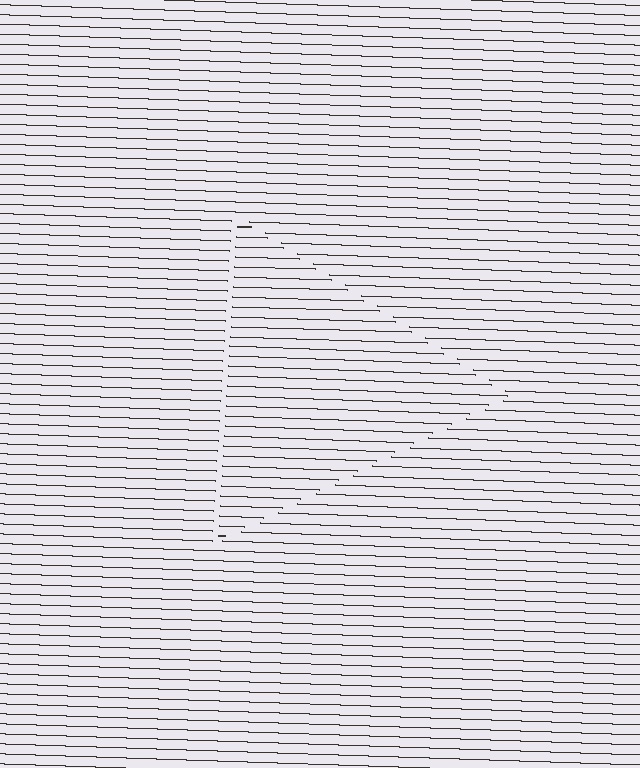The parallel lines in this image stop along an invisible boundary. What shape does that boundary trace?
An illusory triangle. The interior of the shape contains the same grating, shifted by half a period — the contour is defined by the phase discontinuity where line-ends from the inner and outer gratings abut.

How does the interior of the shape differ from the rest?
The interior of the shape contains the same grating, shifted by half a period — the contour is defined by the phase discontinuity where line-ends from the inner and outer gratings abut.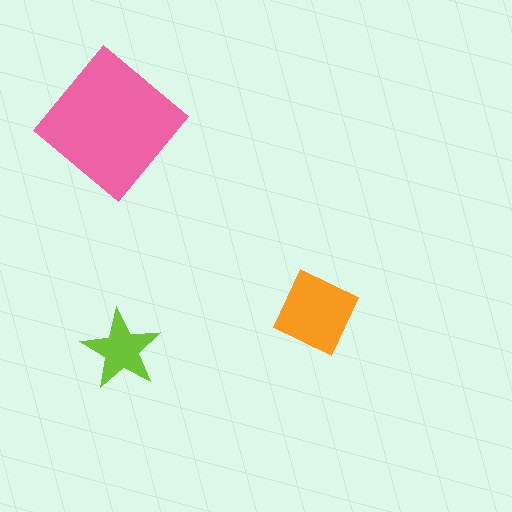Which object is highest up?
The pink diamond is topmost.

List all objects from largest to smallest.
The pink diamond, the orange diamond, the lime star.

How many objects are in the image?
There are 3 objects in the image.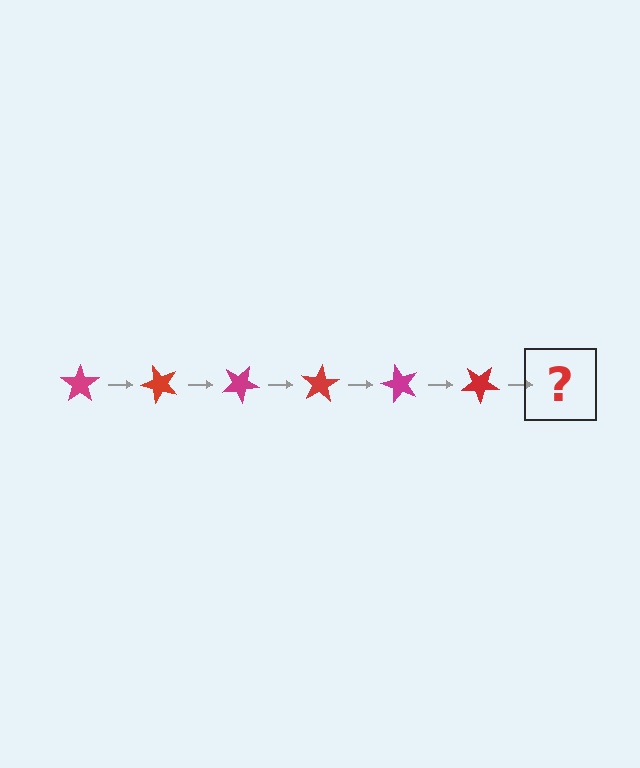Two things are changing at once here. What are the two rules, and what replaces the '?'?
The two rules are that it rotates 50 degrees each step and the color cycles through magenta and red. The '?' should be a magenta star, rotated 300 degrees from the start.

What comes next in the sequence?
The next element should be a magenta star, rotated 300 degrees from the start.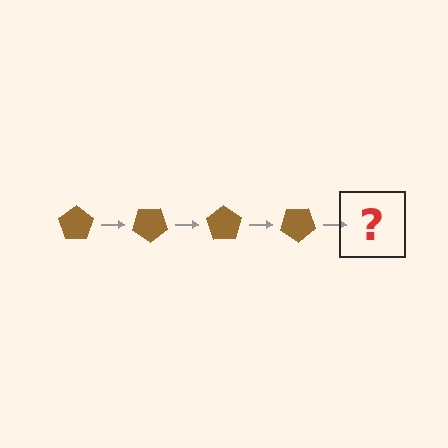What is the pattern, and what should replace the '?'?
The pattern is that the pentagon rotates 35 degrees each step. The '?' should be a brown pentagon rotated 140 degrees.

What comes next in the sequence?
The next element should be a brown pentagon rotated 140 degrees.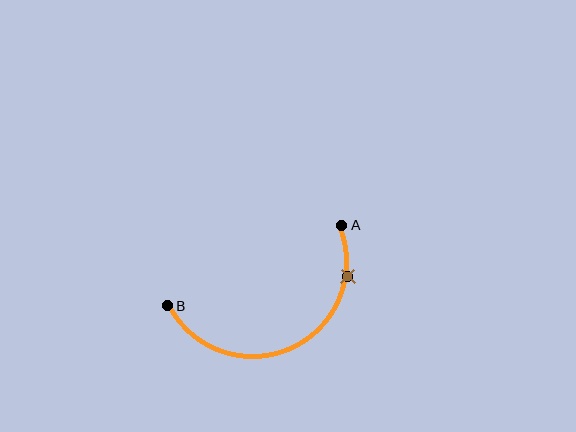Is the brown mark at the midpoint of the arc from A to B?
No. The brown mark lies on the arc but is closer to endpoint A. The arc midpoint would be at the point on the curve equidistant along the arc from both A and B.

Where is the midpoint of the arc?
The arc midpoint is the point on the curve farthest from the straight line joining A and B. It sits below that line.